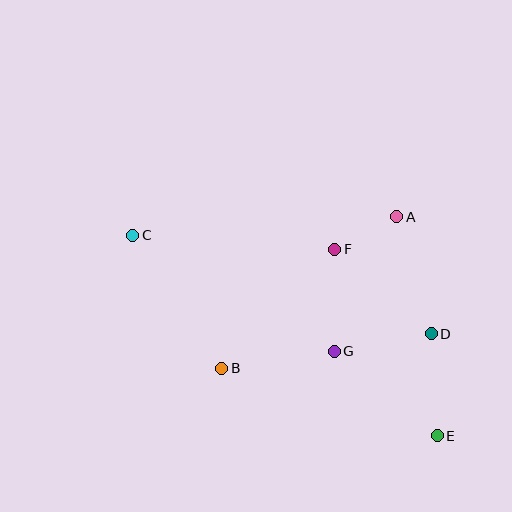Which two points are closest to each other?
Points A and F are closest to each other.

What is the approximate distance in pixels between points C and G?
The distance between C and G is approximately 233 pixels.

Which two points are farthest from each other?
Points C and E are farthest from each other.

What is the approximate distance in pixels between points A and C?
The distance between A and C is approximately 264 pixels.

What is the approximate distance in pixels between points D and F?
The distance between D and F is approximately 128 pixels.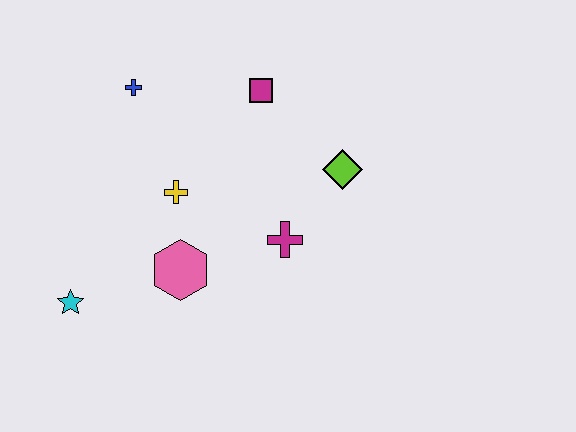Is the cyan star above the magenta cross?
No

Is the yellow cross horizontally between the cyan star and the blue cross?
No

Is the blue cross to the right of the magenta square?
No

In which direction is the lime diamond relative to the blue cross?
The lime diamond is to the right of the blue cross.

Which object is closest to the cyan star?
The pink hexagon is closest to the cyan star.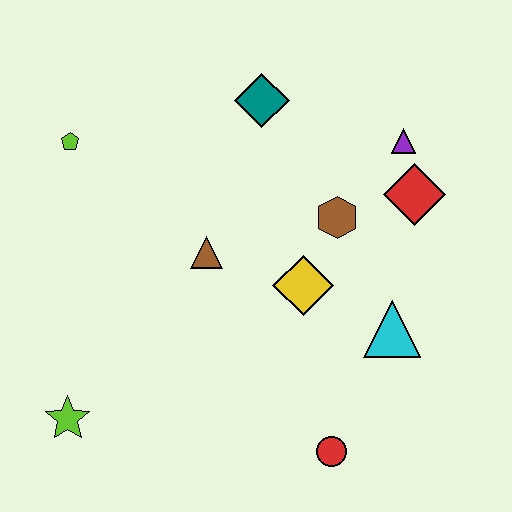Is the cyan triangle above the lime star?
Yes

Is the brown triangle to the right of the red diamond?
No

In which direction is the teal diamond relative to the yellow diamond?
The teal diamond is above the yellow diamond.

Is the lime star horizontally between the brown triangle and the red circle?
No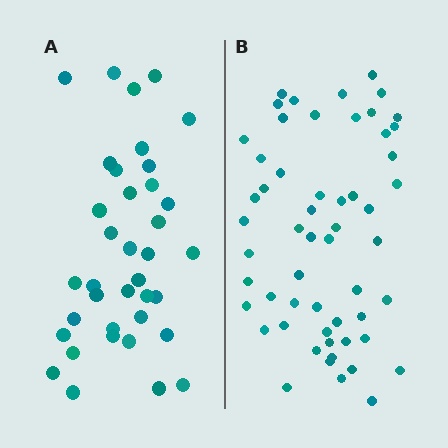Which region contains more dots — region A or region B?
Region B (the right region) has more dots.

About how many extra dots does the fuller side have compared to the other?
Region B has approximately 20 more dots than region A.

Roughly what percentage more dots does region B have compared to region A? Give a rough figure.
About 50% more.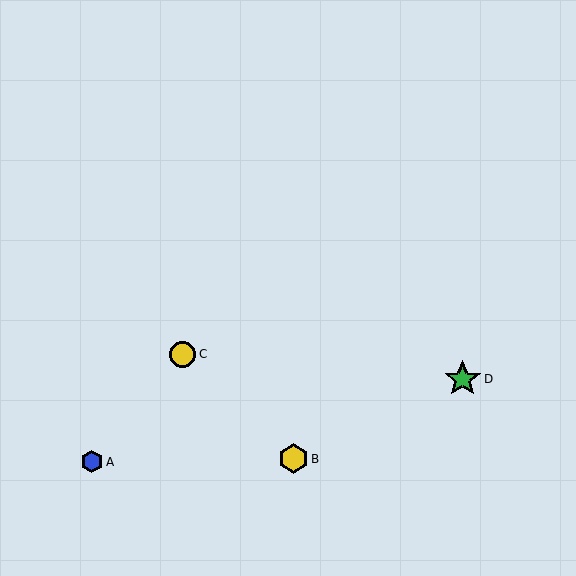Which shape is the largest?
The green star (labeled D) is the largest.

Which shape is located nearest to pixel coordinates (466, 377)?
The green star (labeled D) at (463, 379) is nearest to that location.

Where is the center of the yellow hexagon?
The center of the yellow hexagon is at (293, 459).